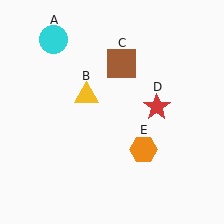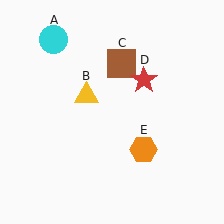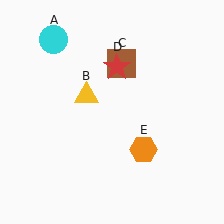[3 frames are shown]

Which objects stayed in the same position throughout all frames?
Cyan circle (object A) and yellow triangle (object B) and brown square (object C) and orange hexagon (object E) remained stationary.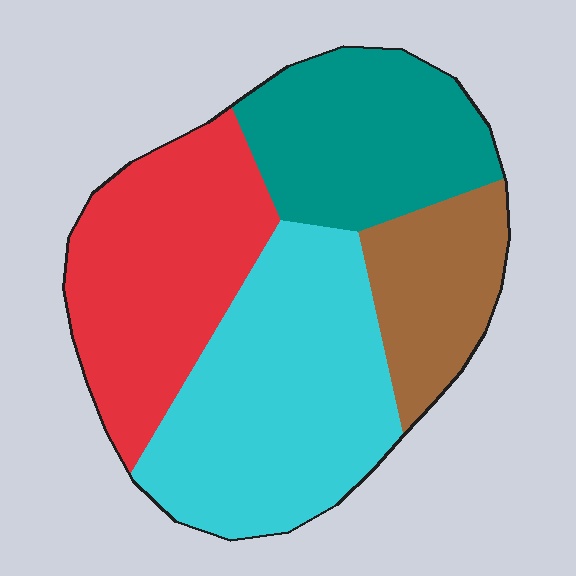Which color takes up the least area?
Brown, at roughly 15%.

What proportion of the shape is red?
Red takes up about one quarter (1/4) of the shape.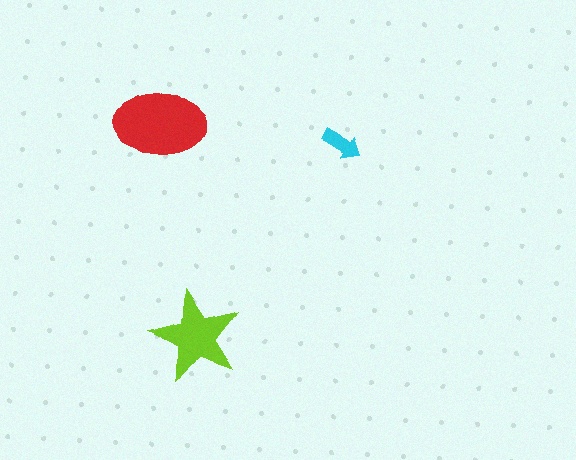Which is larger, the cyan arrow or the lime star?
The lime star.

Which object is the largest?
The red ellipse.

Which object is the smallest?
The cyan arrow.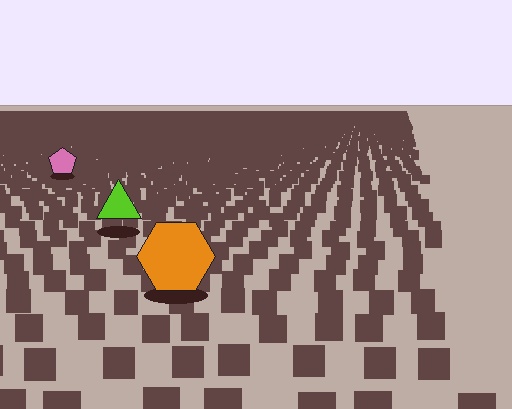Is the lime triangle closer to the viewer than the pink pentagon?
Yes. The lime triangle is closer — you can tell from the texture gradient: the ground texture is coarser near it.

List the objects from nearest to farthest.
From nearest to farthest: the orange hexagon, the lime triangle, the pink pentagon.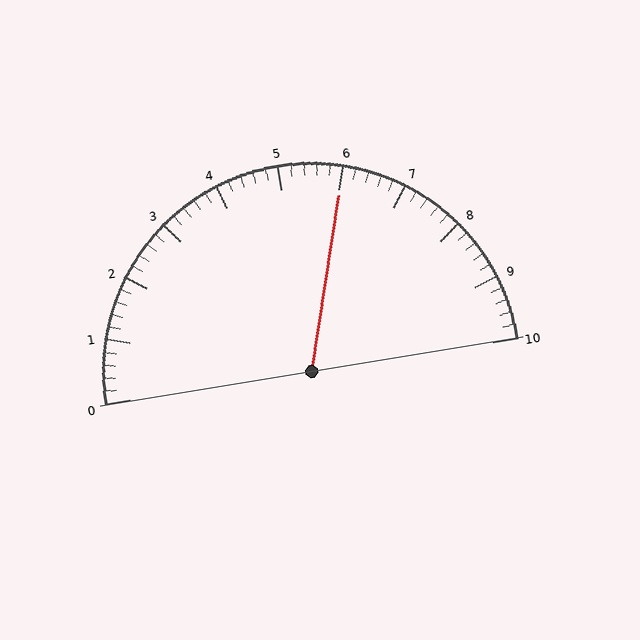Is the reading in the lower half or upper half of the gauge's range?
The reading is in the upper half of the range (0 to 10).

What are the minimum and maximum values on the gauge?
The gauge ranges from 0 to 10.